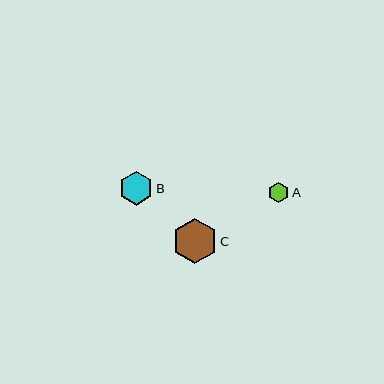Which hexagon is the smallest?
Hexagon A is the smallest with a size of approximately 20 pixels.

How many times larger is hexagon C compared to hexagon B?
Hexagon C is approximately 1.3 times the size of hexagon B.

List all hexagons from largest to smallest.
From largest to smallest: C, B, A.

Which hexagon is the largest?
Hexagon C is the largest with a size of approximately 45 pixels.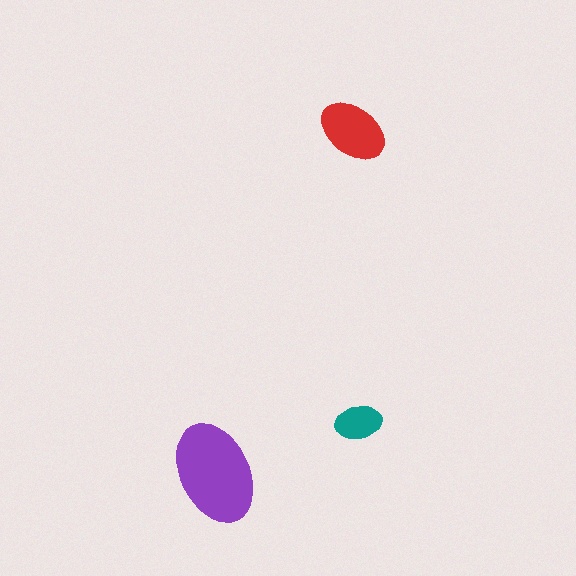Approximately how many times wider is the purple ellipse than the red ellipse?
About 1.5 times wider.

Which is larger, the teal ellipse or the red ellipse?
The red one.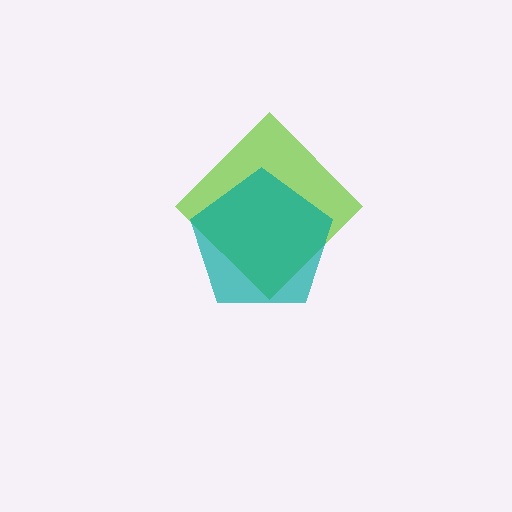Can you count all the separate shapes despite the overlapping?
Yes, there are 2 separate shapes.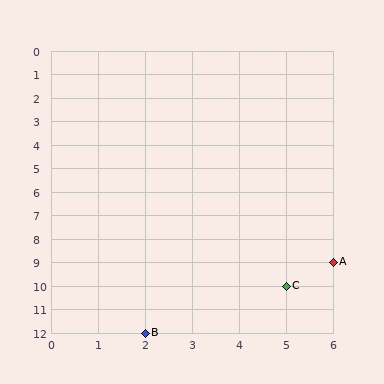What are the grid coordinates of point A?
Point A is at grid coordinates (6, 9).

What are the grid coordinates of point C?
Point C is at grid coordinates (5, 10).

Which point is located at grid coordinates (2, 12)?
Point B is at (2, 12).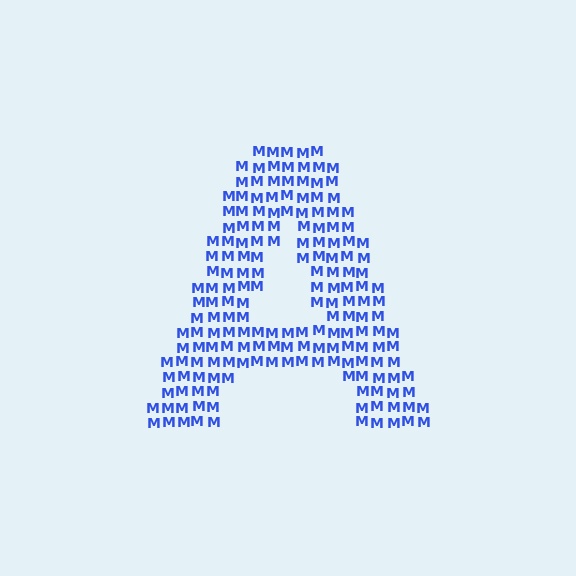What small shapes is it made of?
It is made of small letter M's.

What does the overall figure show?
The overall figure shows the letter A.